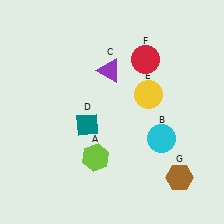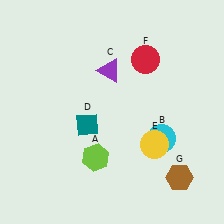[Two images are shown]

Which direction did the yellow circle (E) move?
The yellow circle (E) moved down.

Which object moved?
The yellow circle (E) moved down.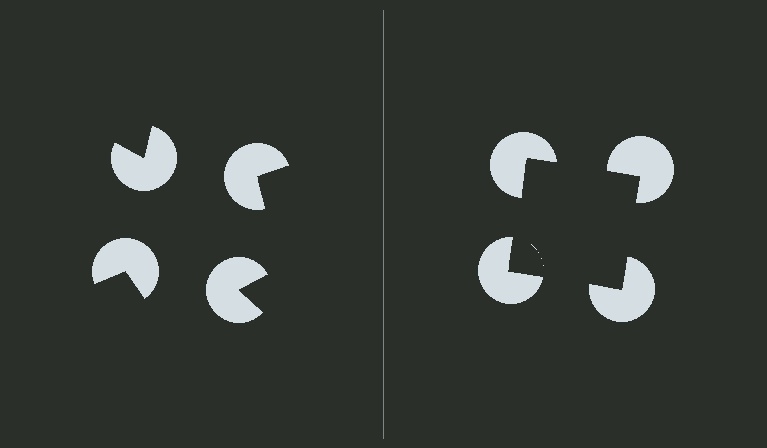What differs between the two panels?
The pac-man discs are positioned identically on both sides; only the wedge orientations differ. On the right they align to a square; on the left they are misaligned.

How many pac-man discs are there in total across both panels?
8 — 4 on each side.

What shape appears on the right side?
An illusory square.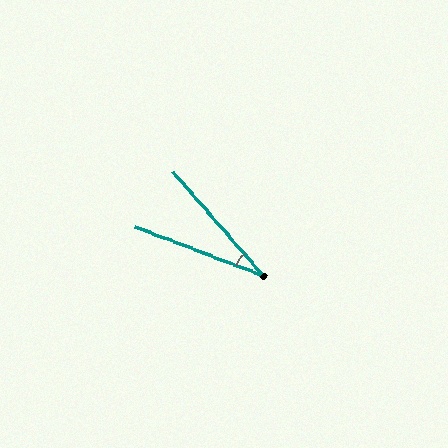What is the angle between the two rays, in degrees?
Approximately 28 degrees.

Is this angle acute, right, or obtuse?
It is acute.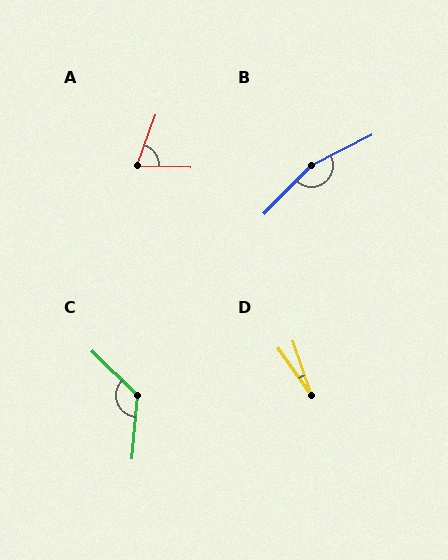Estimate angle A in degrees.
Approximately 71 degrees.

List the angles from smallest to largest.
D (16°), A (71°), C (130°), B (161°).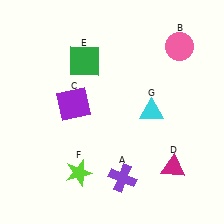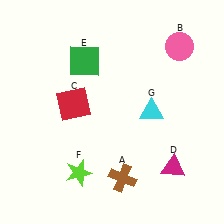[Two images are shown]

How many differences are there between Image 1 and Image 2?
There are 2 differences between the two images.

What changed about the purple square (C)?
In Image 1, C is purple. In Image 2, it changed to red.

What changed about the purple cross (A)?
In Image 1, A is purple. In Image 2, it changed to brown.